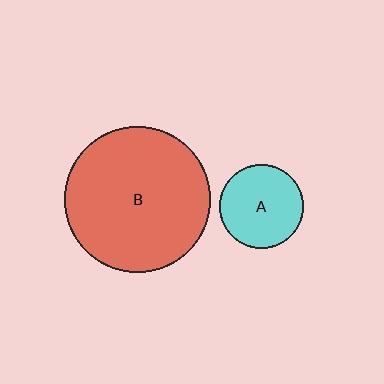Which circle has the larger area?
Circle B (red).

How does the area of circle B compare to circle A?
Approximately 3.1 times.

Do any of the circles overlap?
No, none of the circles overlap.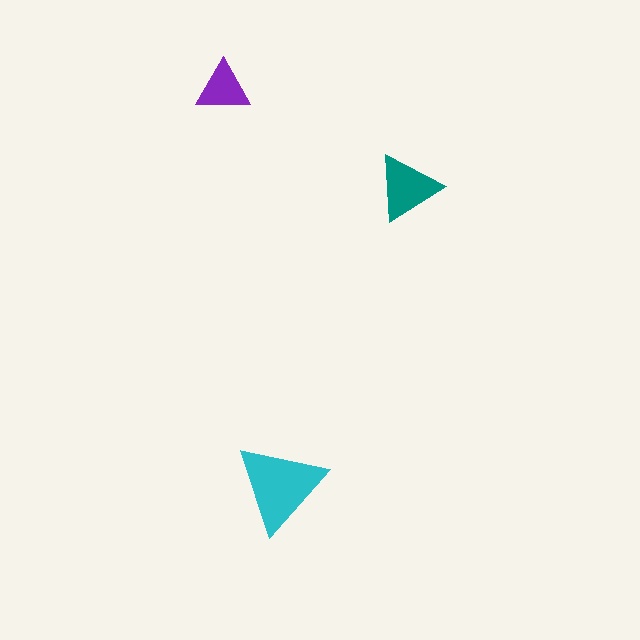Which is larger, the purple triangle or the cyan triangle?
The cyan one.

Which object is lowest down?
The cyan triangle is bottommost.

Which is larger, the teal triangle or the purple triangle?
The teal one.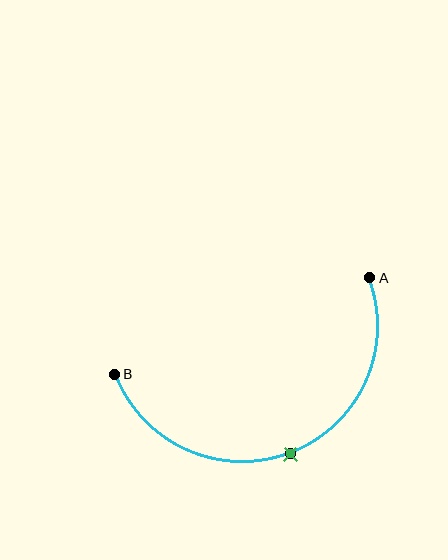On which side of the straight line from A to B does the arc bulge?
The arc bulges below the straight line connecting A and B.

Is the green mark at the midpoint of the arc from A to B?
Yes. The green mark lies on the arc at equal arc-length from both A and B — it is the arc midpoint.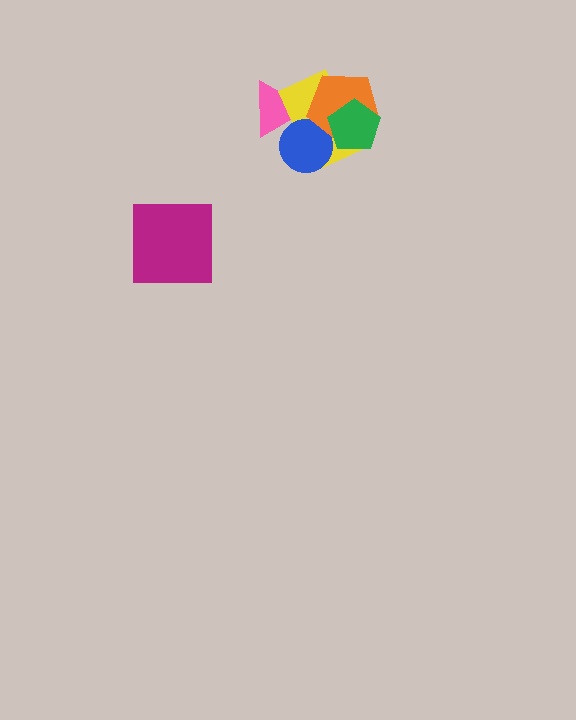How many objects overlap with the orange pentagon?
3 objects overlap with the orange pentagon.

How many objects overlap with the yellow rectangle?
4 objects overlap with the yellow rectangle.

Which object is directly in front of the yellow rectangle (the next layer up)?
The blue circle is directly in front of the yellow rectangle.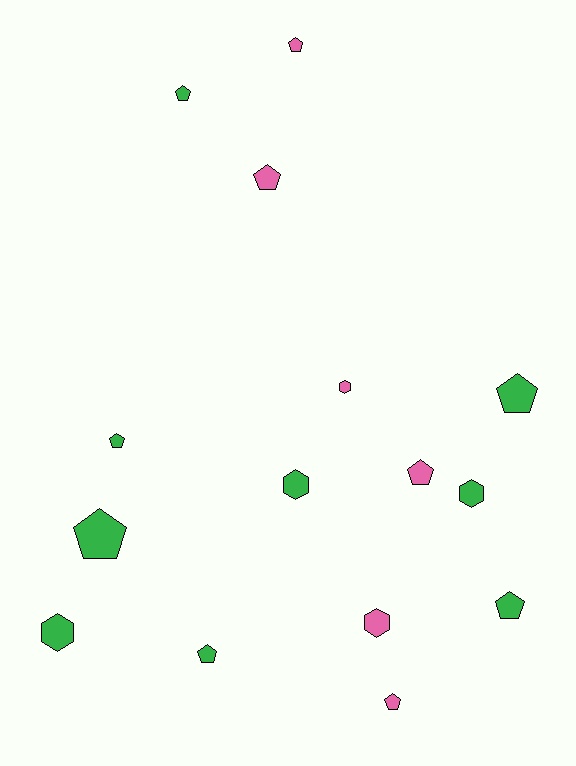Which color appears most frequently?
Green, with 9 objects.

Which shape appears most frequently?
Pentagon, with 10 objects.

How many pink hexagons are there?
There are 2 pink hexagons.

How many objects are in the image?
There are 15 objects.